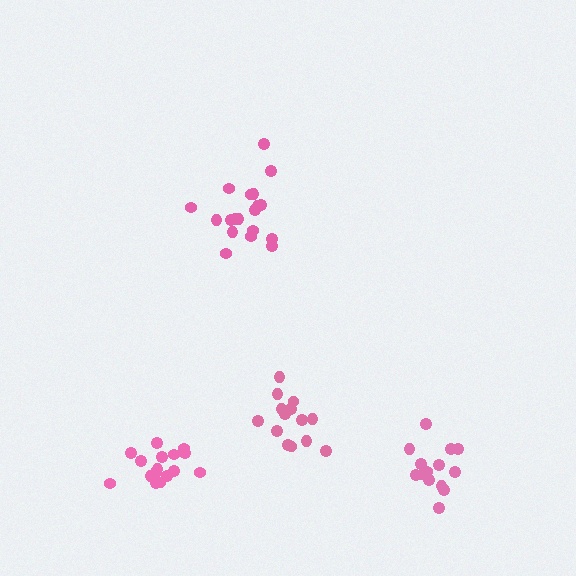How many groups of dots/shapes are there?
There are 4 groups.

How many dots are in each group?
Group 1: 16 dots, Group 2: 14 dots, Group 3: 14 dots, Group 4: 19 dots (63 total).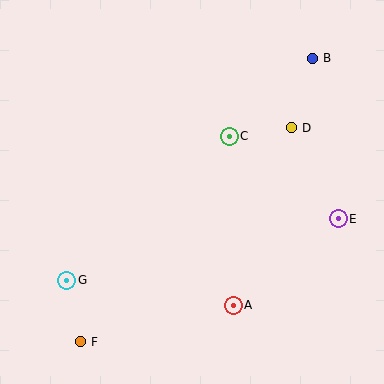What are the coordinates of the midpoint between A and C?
The midpoint between A and C is at (231, 221).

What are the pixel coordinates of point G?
Point G is at (67, 280).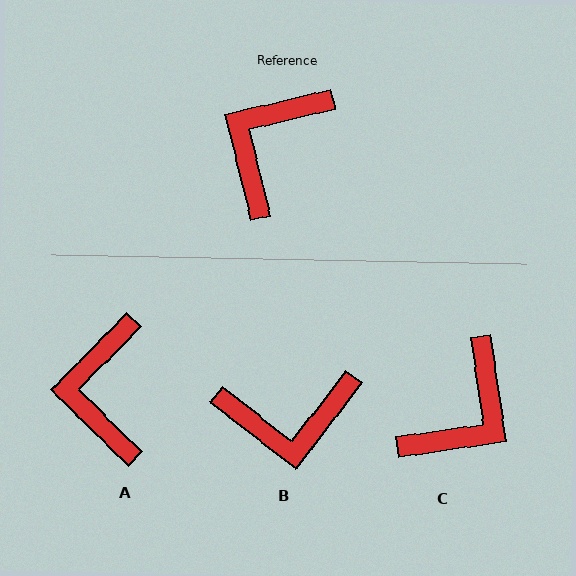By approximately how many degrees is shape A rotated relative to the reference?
Approximately 31 degrees counter-clockwise.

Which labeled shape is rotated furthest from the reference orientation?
C, about 174 degrees away.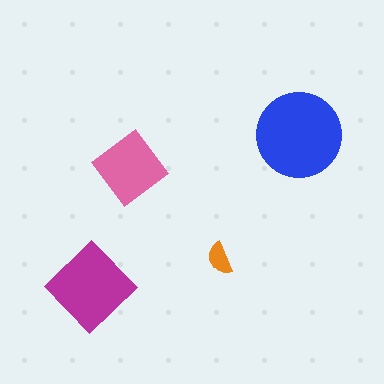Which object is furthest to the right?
The blue circle is rightmost.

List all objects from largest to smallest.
The blue circle, the magenta diamond, the pink diamond, the orange semicircle.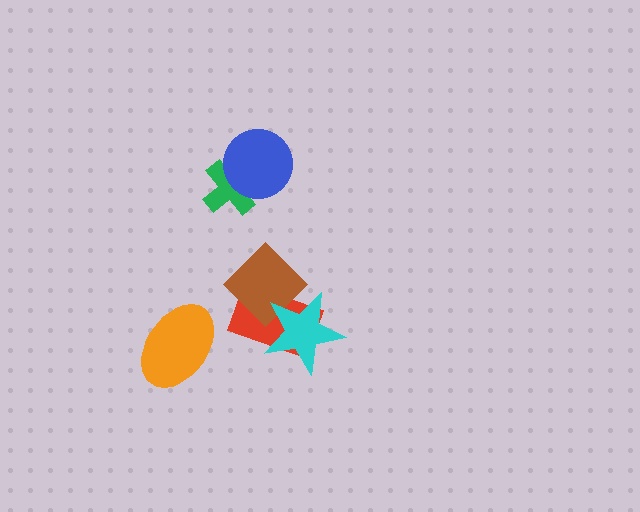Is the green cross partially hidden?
Yes, it is partially covered by another shape.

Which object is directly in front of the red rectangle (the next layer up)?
The brown diamond is directly in front of the red rectangle.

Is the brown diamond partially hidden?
Yes, it is partially covered by another shape.